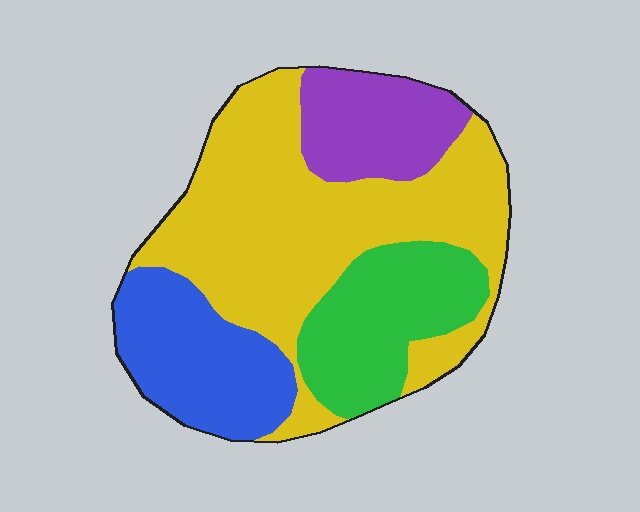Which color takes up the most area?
Yellow, at roughly 50%.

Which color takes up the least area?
Purple, at roughly 15%.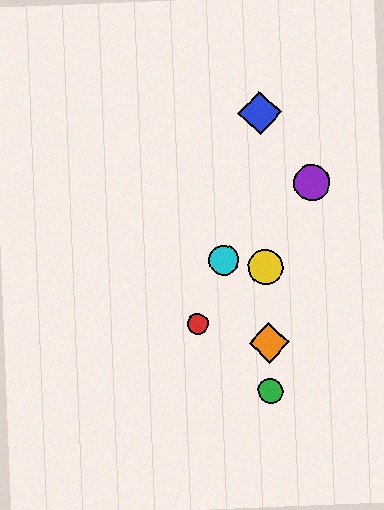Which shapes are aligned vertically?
The blue diamond, the green circle, the yellow circle, the orange diamond are aligned vertically.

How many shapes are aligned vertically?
4 shapes (the blue diamond, the green circle, the yellow circle, the orange diamond) are aligned vertically.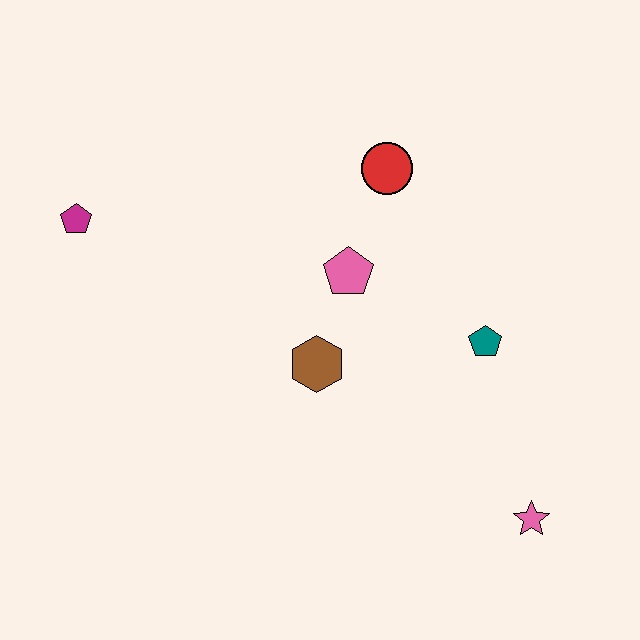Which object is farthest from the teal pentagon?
The magenta pentagon is farthest from the teal pentagon.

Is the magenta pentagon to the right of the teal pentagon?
No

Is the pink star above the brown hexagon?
No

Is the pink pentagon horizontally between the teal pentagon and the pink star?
No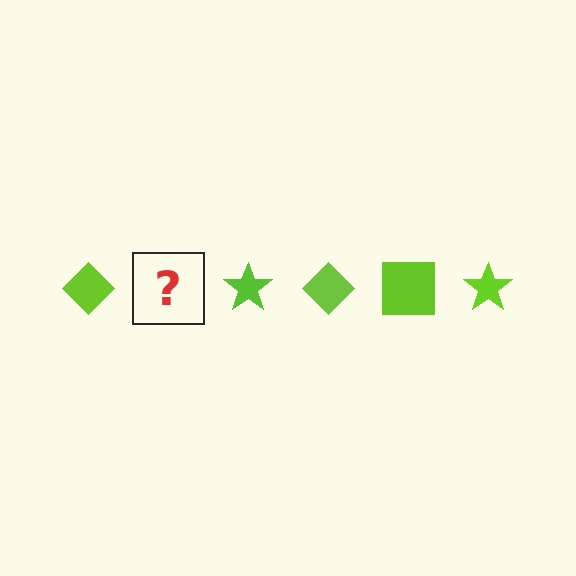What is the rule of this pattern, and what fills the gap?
The rule is that the pattern cycles through diamond, square, star shapes in lime. The gap should be filled with a lime square.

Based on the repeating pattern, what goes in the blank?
The blank should be a lime square.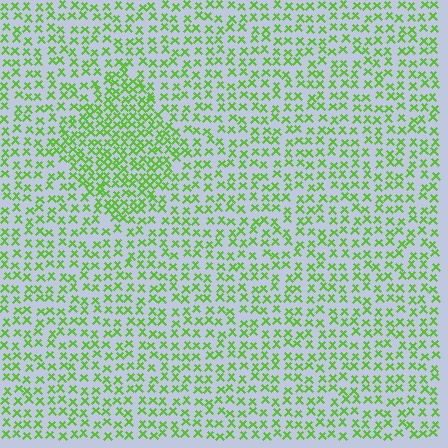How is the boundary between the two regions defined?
The boundary is defined by a change in element density (approximately 1.7x ratio). All elements are the same color, size, and shape.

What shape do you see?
I see a diamond.